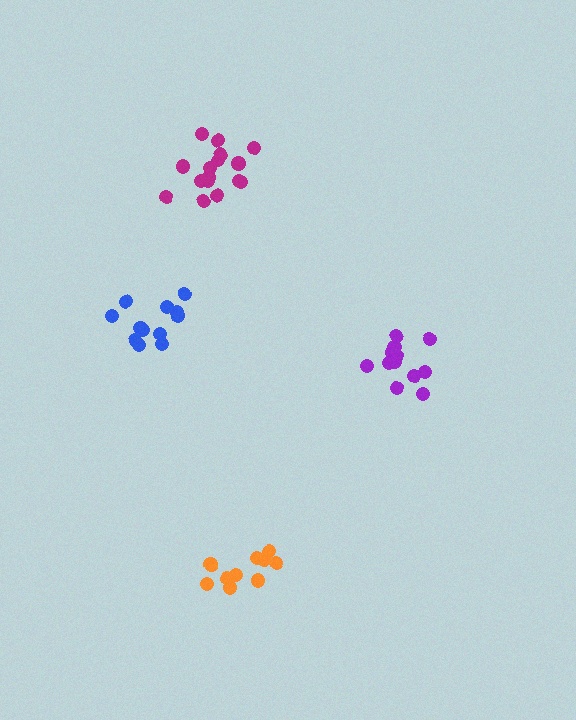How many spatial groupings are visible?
There are 4 spatial groupings.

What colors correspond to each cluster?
The clusters are colored: magenta, blue, purple, orange.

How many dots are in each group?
Group 1: 16 dots, Group 2: 12 dots, Group 3: 12 dots, Group 4: 10 dots (50 total).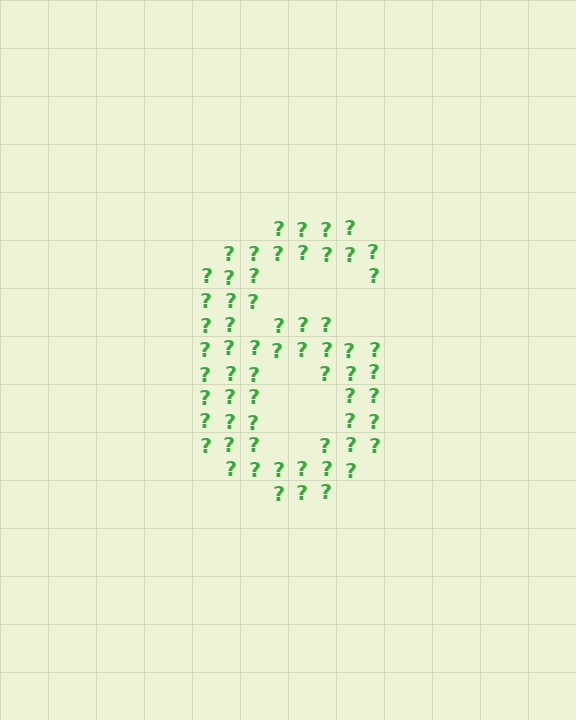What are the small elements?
The small elements are question marks.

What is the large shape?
The large shape is the digit 6.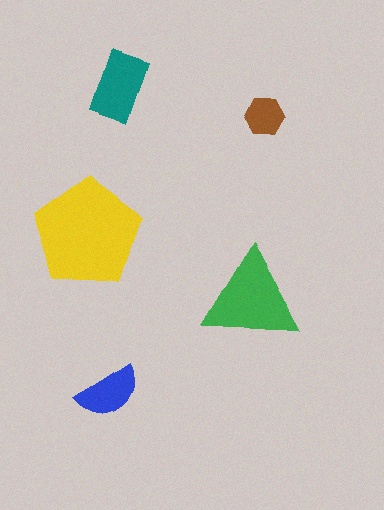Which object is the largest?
The yellow pentagon.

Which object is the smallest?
The brown hexagon.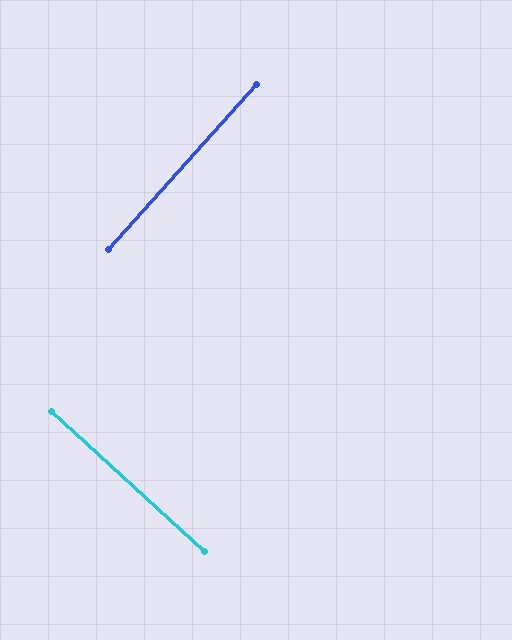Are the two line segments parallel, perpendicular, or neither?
Perpendicular — they meet at approximately 89°.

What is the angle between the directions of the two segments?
Approximately 89 degrees.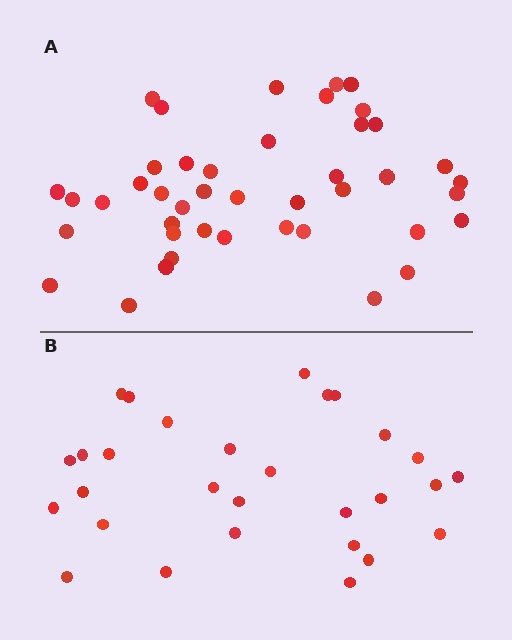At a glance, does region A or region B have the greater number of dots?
Region A (the top region) has more dots.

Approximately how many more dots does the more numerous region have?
Region A has approximately 15 more dots than region B.